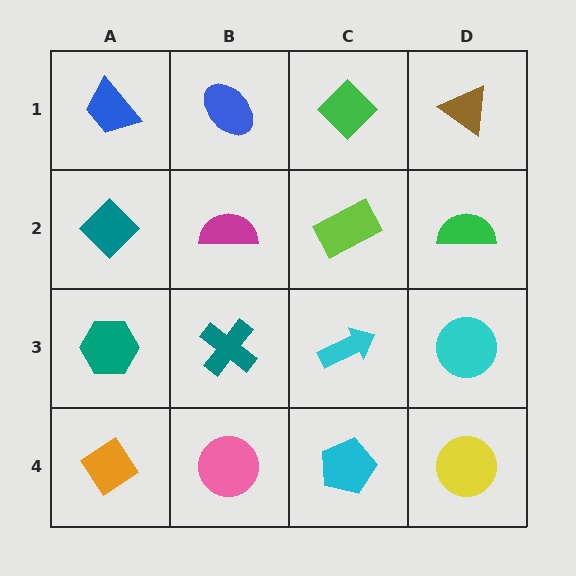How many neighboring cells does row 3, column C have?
4.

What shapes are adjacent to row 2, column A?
A blue trapezoid (row 1, column A), a teal hexagon (row 3, column A), a magenta semicircle (row 2, column B).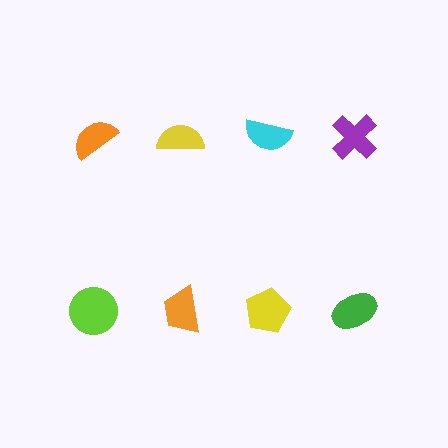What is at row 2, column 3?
A yellow pentagon.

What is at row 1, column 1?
An orange semicircle.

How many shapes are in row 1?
4 shapes.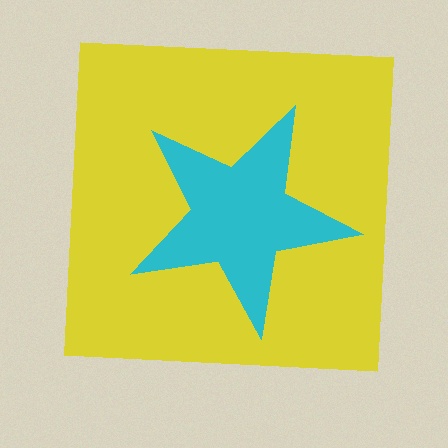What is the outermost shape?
The yellow square.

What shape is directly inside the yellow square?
The cyan star.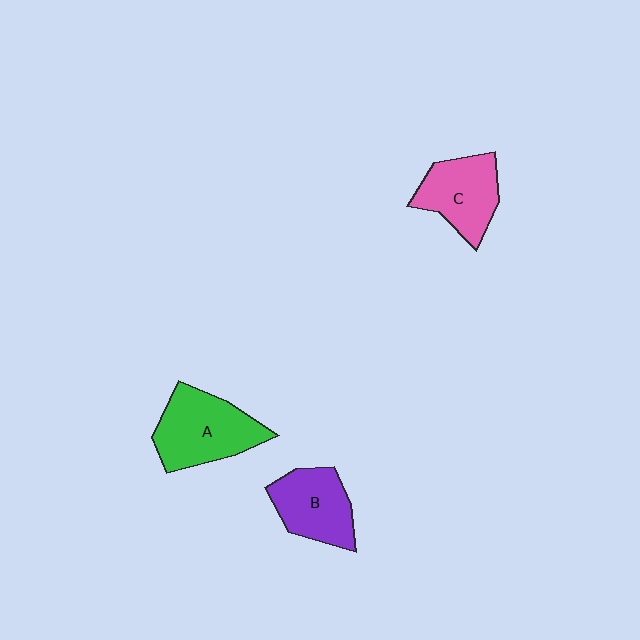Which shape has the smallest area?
Shape B (purple).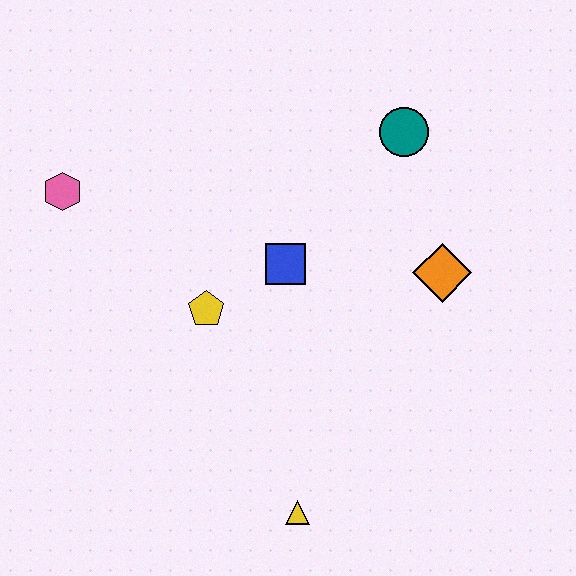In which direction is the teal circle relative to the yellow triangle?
The teal circle is above the yellow triangle.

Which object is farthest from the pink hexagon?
The yellow triangle is farthest from the pink hexagon.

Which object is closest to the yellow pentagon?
The blue square is closest to the yellow pentagon.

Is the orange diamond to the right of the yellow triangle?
Yes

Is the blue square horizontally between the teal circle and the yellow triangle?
No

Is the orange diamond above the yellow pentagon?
Yes